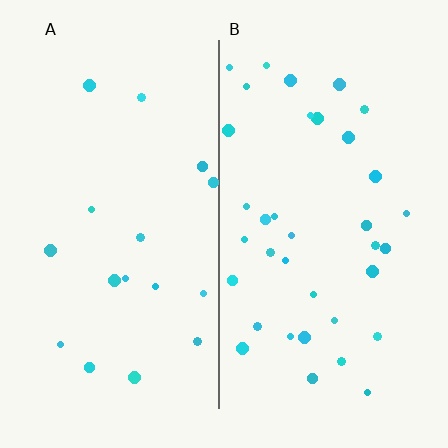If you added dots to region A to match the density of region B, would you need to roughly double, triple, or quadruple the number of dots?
Approximately double.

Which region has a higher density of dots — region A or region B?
B (the right).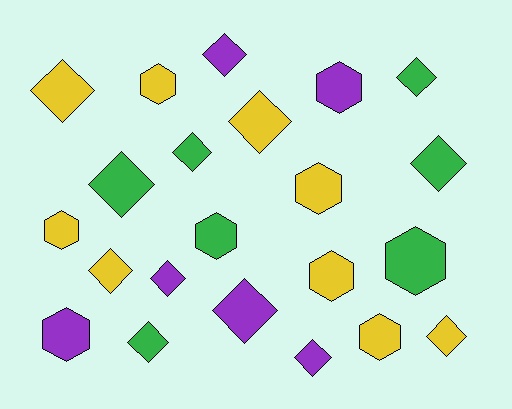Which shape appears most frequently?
Diamond, with 13 objects.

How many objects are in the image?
There are 22 objects.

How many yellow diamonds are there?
There are 4 yellow diamonds.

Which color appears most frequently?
Yellow, with 9 objects.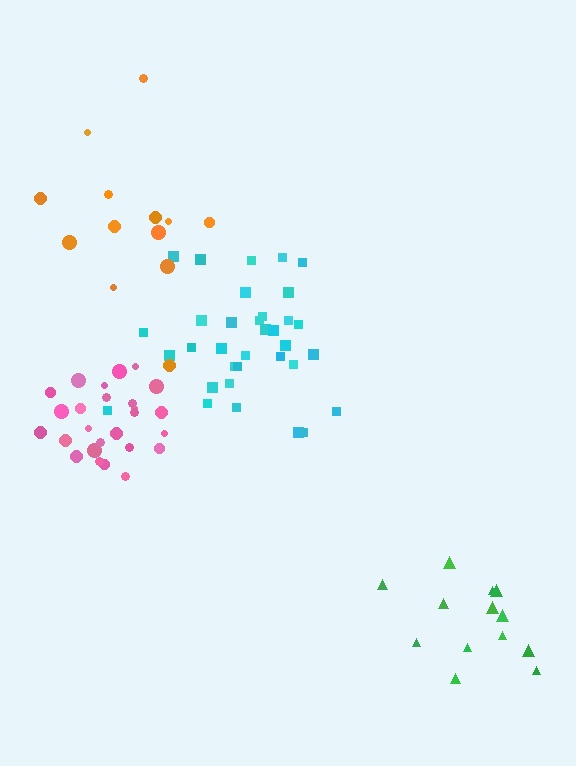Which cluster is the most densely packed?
Pink.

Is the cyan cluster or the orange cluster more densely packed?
Cyan.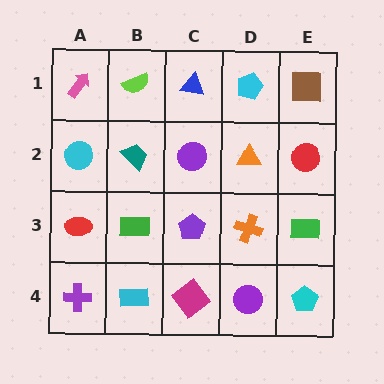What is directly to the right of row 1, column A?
A lime semicircle.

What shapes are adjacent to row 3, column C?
A purple circle (row 2, column C), a magenta diamond (row 4, column C), a green rectangle (row 3, column B), an orange cross (row 3, column D).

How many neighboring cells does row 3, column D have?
4.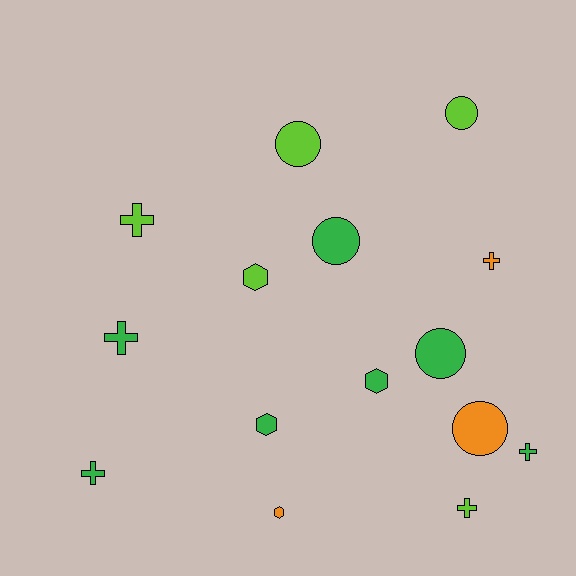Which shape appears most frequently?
Cross, with 6 objects.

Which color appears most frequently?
Green, with 7 objects.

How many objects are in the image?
There are 15 objects.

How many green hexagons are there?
There are 2 green hexagons.